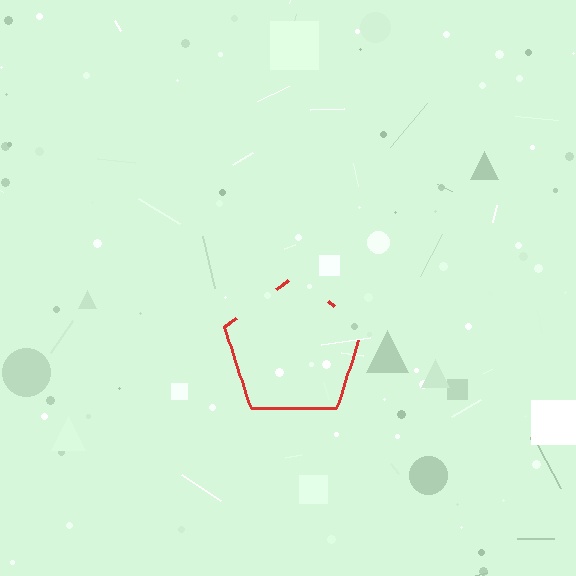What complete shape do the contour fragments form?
The contour fragments form a pentagon.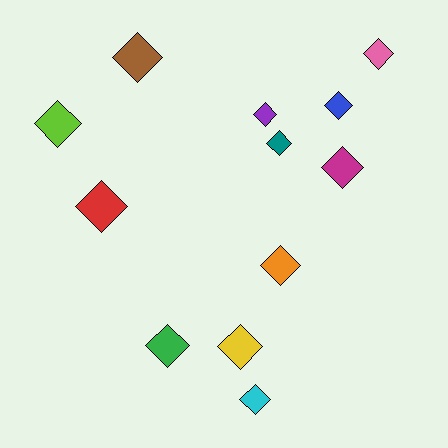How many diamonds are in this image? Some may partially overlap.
There are 12 diamonds.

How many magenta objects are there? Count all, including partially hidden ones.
There is 1 magenta object.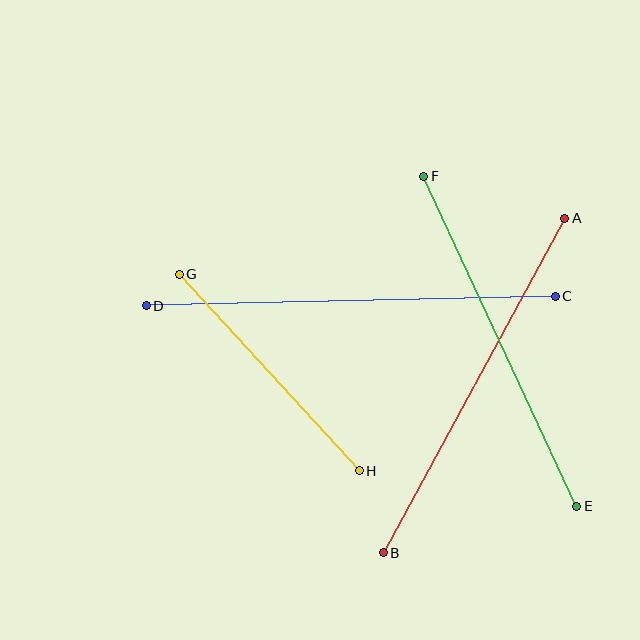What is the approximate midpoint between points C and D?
The midpoint is at approximately (351, 301) pixels.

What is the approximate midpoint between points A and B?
The midpoint is at approximately (474, 386) pixels.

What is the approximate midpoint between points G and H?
The midpoint is at approximately (269, 372) pixels.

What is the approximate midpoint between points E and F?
The midpoint is at approximately (500, 341) pixels.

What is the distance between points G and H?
The distance is approximately 266 pixels.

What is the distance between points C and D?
The distance is approximately 409 pixels.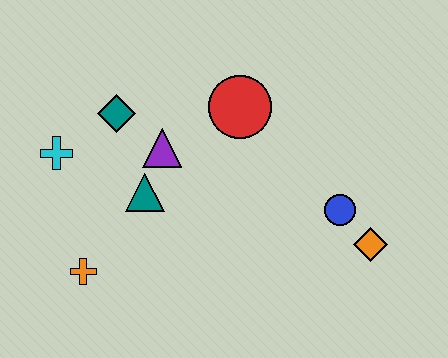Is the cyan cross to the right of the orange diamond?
No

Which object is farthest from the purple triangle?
The orange diamond is farthest from the purple triangle.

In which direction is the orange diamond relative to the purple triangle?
The orange diamond is to the right of the purple triangle.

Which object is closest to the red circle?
The purple triangle is closest to the red circle.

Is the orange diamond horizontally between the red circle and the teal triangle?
No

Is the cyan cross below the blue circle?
No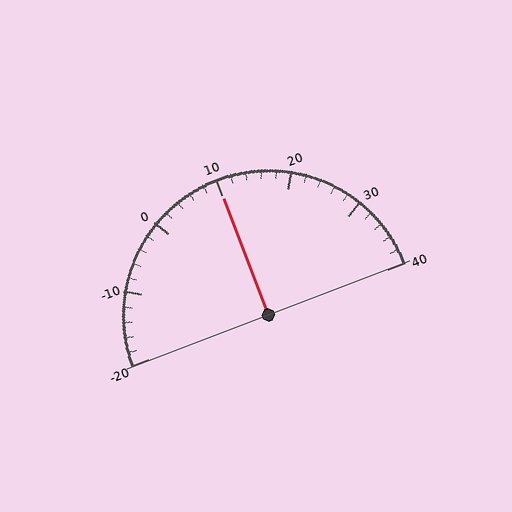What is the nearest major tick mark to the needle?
The nearest major tick mark is 10.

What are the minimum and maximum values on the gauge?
The gauge ranges from -20 to 40.